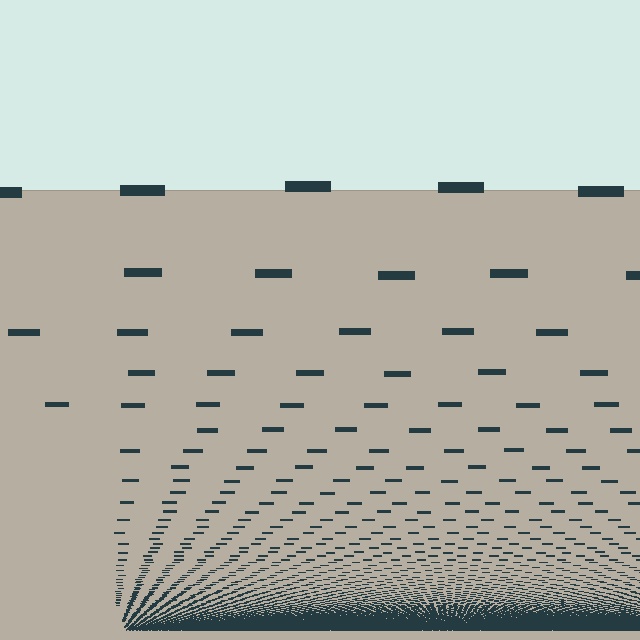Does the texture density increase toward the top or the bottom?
Density increases toward the bottom.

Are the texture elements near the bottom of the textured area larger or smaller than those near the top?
Smaller. The gradient is inverted — elements near the bottom are smaller and denser.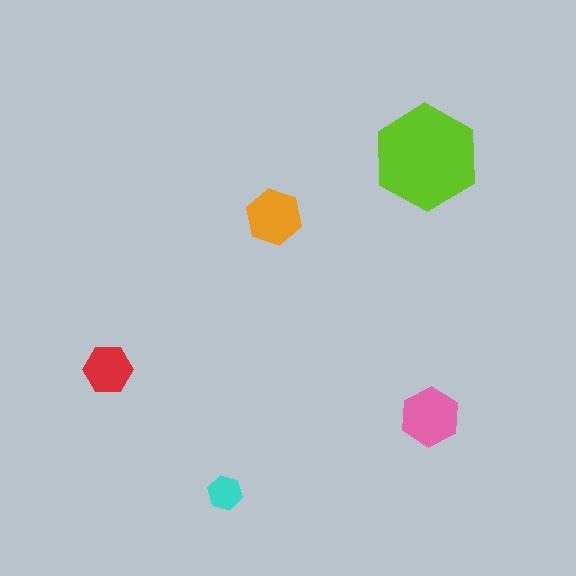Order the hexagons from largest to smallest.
the lime one, the pink one, the orange one, the red one, the cyan one.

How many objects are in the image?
There are 5 objects in the image.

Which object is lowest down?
The cyan hexagon is bottommost.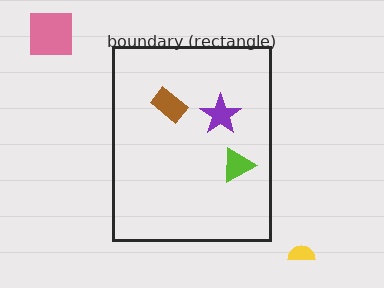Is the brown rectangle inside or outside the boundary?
Inside.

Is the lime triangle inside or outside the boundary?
Inside.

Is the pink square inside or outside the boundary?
Outside.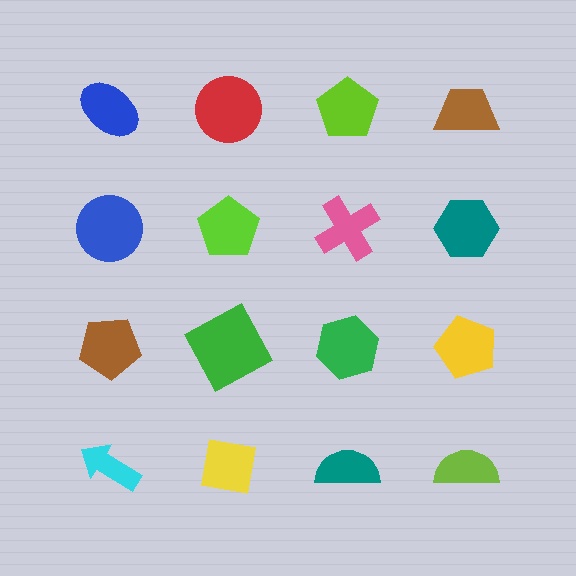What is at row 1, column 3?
A lime pentagon.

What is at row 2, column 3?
A pink cross.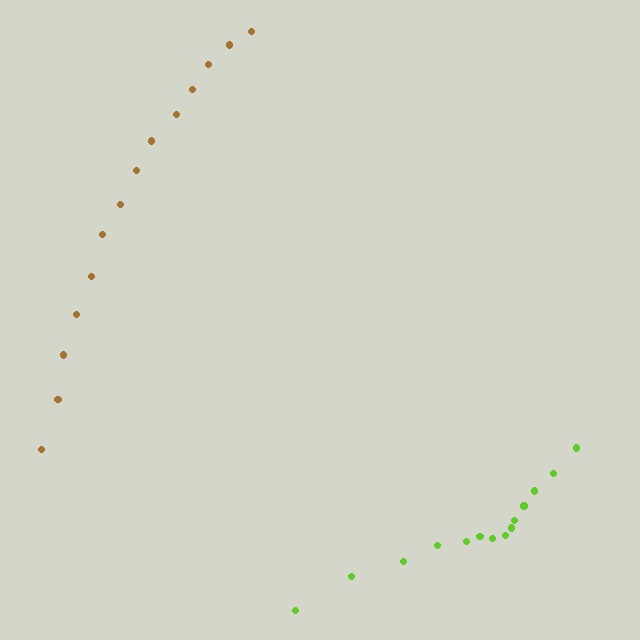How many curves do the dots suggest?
There are 2 distinct paths.